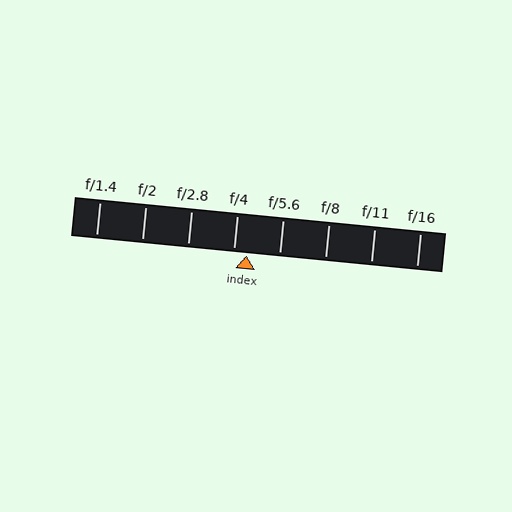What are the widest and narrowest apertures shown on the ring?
The widest aperture shown is f/1.4 and the narrowest is f/16.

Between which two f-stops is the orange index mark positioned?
The index mark is between f/4 and f/5.6.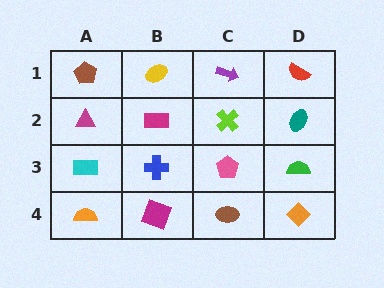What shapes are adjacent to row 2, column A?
A brown pentagon (row 1, column A), a cyan rectangle (row 3, column A), a magenta rectangle (row 2, column B).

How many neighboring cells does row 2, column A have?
3.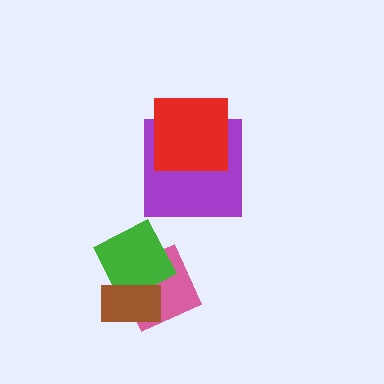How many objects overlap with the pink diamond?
2 objects overlap with the pink diamond.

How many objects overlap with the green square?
2 objects overlap with the green square.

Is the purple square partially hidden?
Yes, it is partially covered by another shape.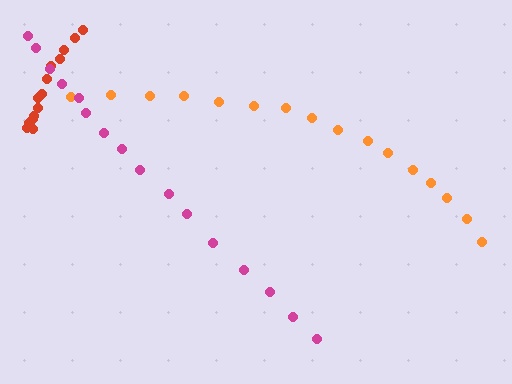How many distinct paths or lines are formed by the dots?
There are 3 distinct paths.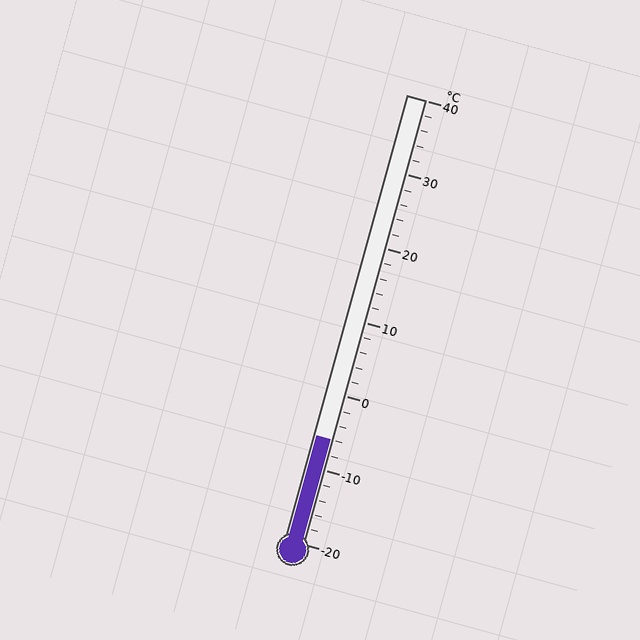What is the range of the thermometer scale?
The thermometer scale ranges from -20°C to 40°C.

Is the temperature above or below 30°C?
The temperature is below 30°C.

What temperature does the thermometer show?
The thermometer shows approximately -6°C.